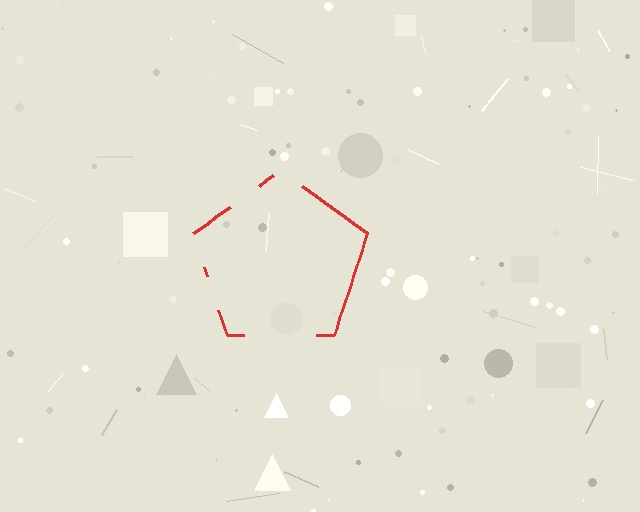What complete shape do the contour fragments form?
The contour fragments form a pentagon.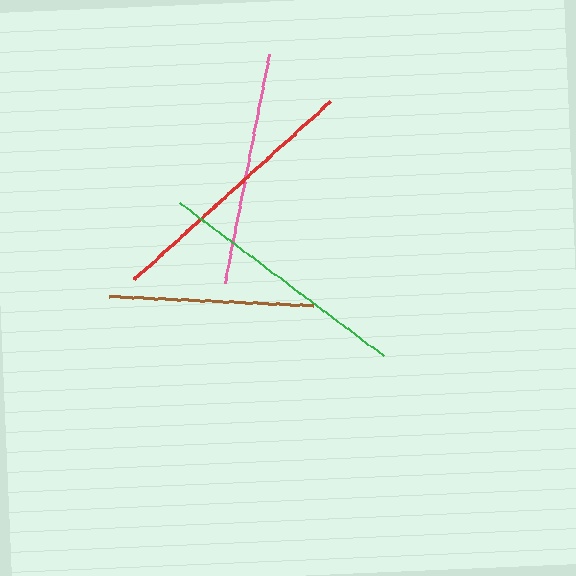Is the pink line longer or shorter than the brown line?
The pink line is longer than the brown line.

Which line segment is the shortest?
The brown line is the shortest at approximately 204 pixels.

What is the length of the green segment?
The green segment is approximately 254 pixels long.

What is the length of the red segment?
The red segment is approximately 266 pixels long.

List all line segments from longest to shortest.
From longest to shortest: red, green, pink, brown.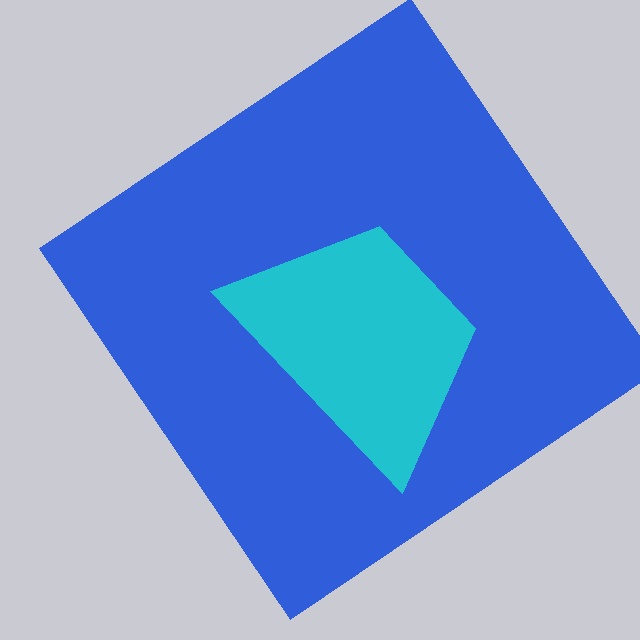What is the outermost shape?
The blue diamond.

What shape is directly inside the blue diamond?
The cyan trapezoid.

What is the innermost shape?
The cyan trapezoid.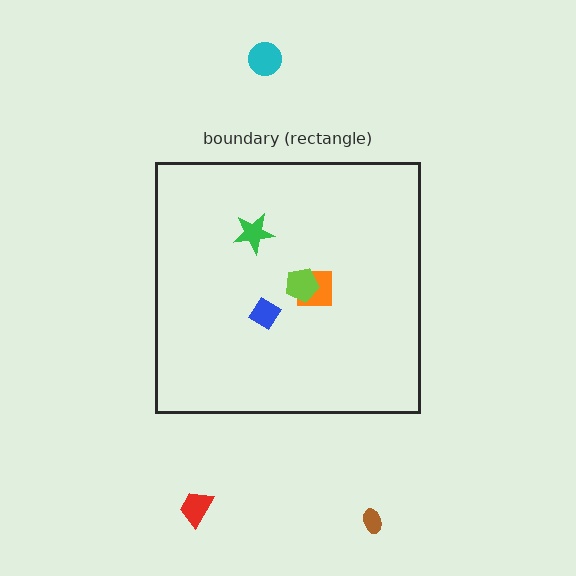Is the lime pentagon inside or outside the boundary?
Inside.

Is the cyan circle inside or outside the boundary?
Outside.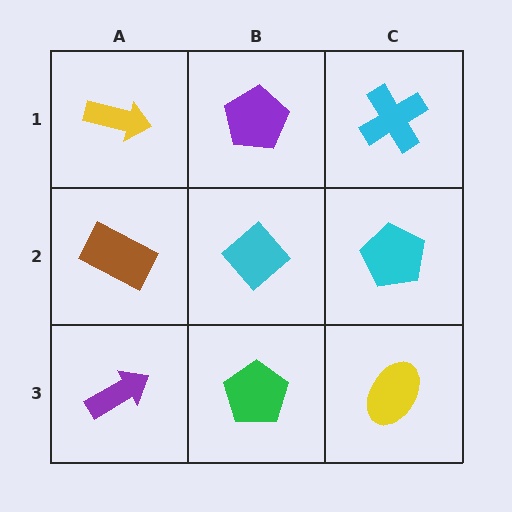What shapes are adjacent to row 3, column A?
A brown rectangle (row 2, column A), a green pentagon (row 3, column B).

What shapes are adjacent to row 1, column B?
A cyan diamond (row 2, column B), a yellow arrow (row 1, column A), a cyan cross (row 1, column C).